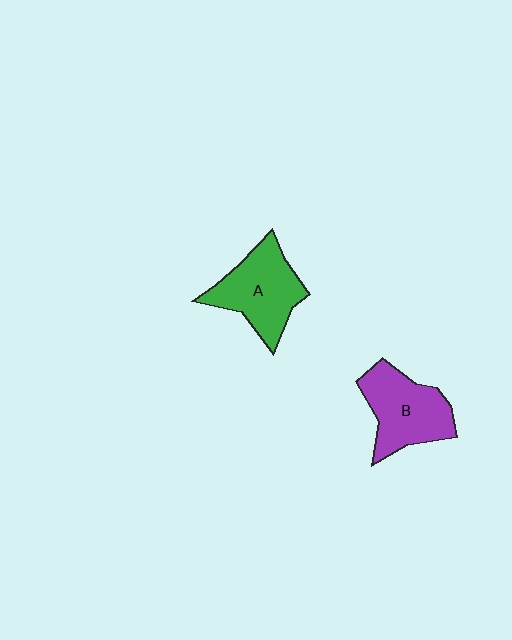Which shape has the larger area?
Shape A (green).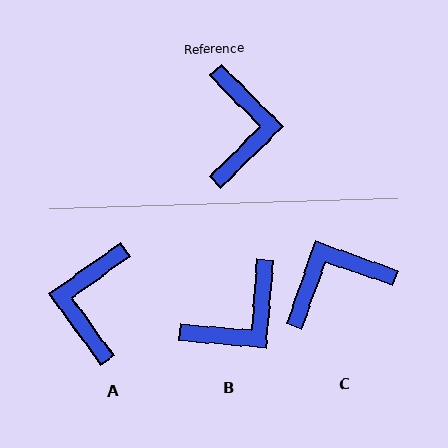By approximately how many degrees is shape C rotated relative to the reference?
Approximately 116 degrees counter-clockwise.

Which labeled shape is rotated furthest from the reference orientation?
A, about 171 degrees away.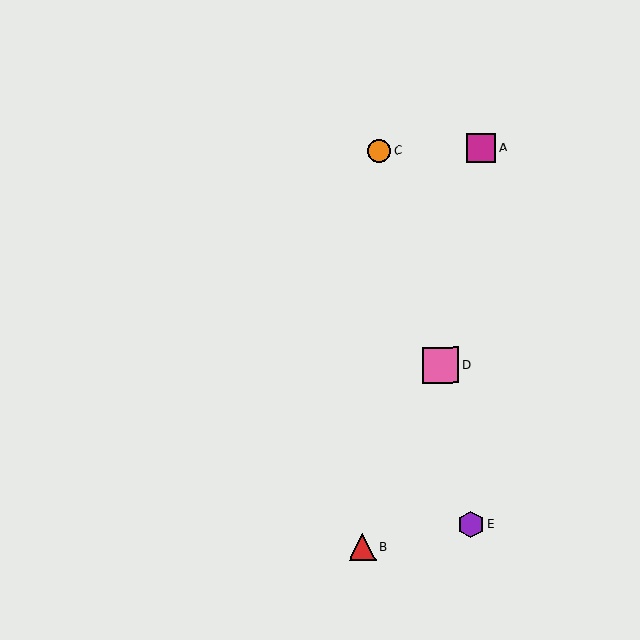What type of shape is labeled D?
Shape D is a pink square.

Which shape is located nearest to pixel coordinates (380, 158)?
The orange circle (labeled C) at (379, 151) is nearest to that location.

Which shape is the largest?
The pink square (labeled D) is the largest.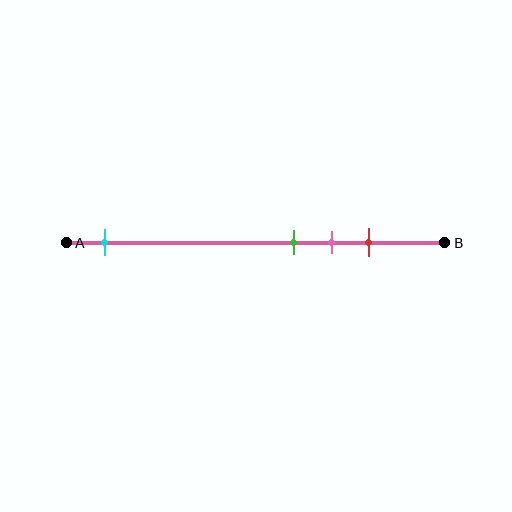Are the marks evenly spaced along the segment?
No, the marks are not evenly spaced.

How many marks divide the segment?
There are 4 marks dividing the segment.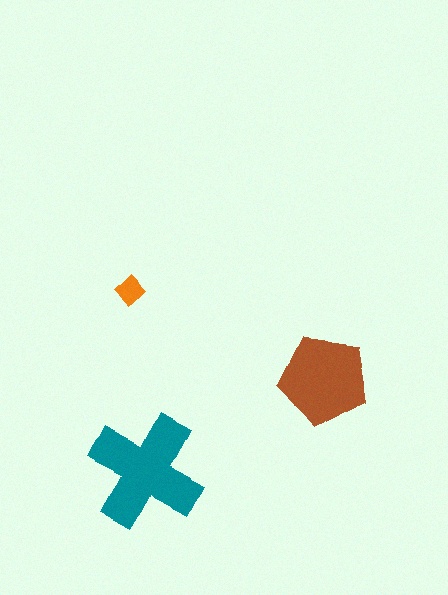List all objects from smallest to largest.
The orange diamond, the brown pentagon, the teal cross.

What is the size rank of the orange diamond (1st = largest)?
3rd.